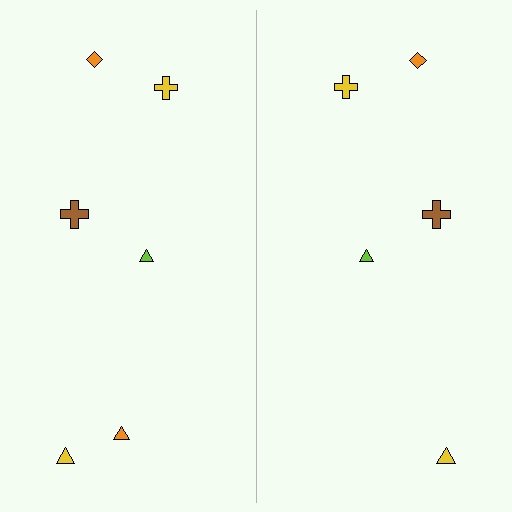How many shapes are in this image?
There are 11 shapes in this image.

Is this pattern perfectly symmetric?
No, the pattern is not perfectly symmetric. A orange triangle is missing from the right side.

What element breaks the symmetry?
A orange triangle is missing from the right side.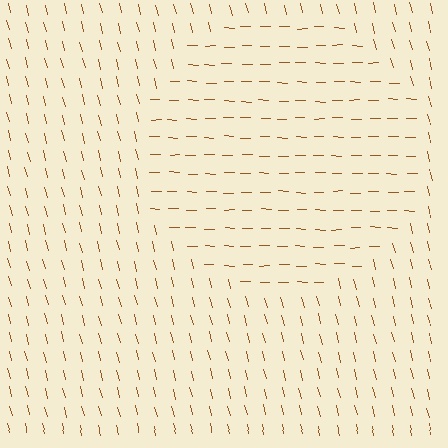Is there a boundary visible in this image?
Yes, there is a texture boundary formed by a change in line orientation.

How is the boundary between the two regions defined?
The boundary is defined purely by a change in line orientation (approximately 75 degrees difference). All lines are the same color and thickness.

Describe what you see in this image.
The image is filled with small brown line segments. A circle region in the image has lines oriented differently from the surrounding lines, creating a visible texture boundary.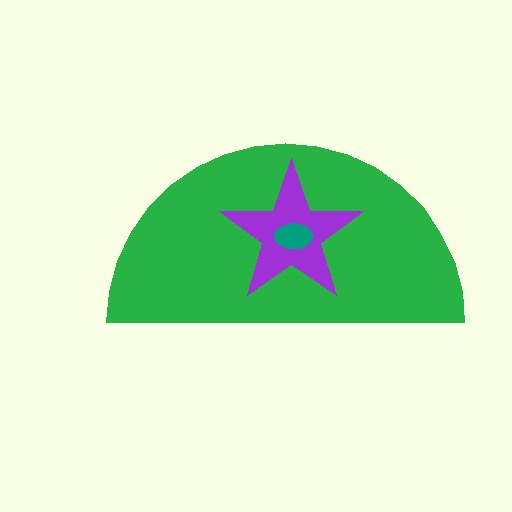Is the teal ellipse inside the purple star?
Yes.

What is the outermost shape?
The green semicircle.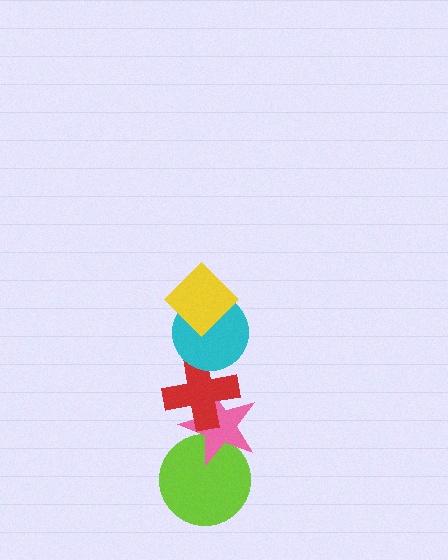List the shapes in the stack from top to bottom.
From top to bottom: the yellow diamond, the cyan circle, the red cross, the pink star, the lime circle.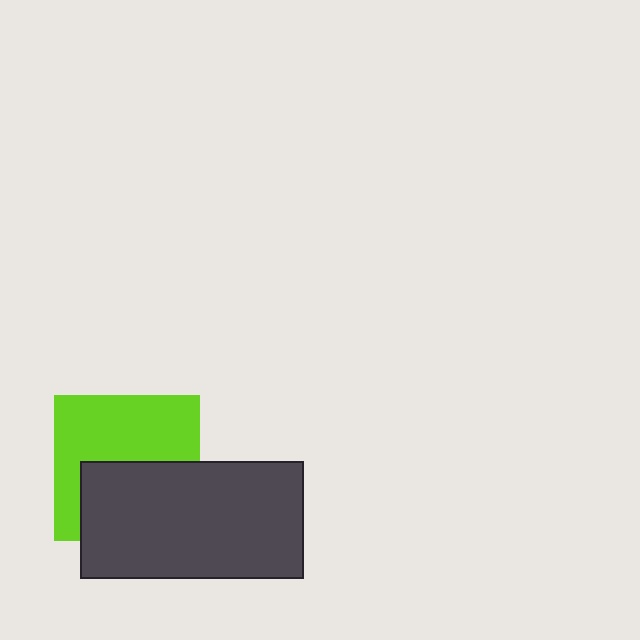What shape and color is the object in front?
The object in front is a dark gray rectangle.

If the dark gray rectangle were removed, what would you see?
You would see the complete lime square.